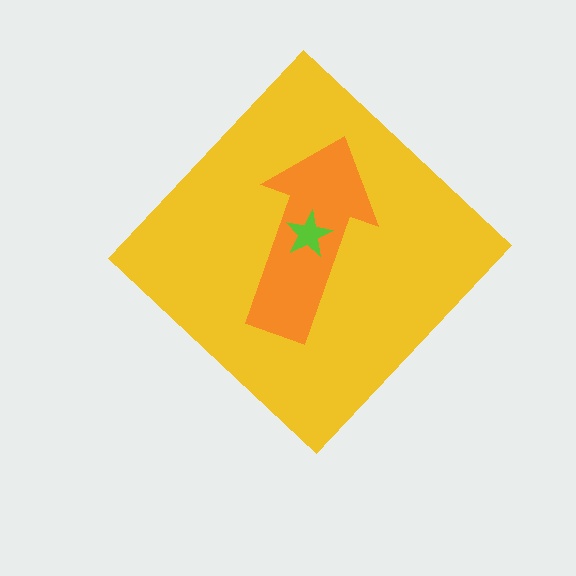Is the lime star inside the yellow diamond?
Yes.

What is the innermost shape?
The lime star.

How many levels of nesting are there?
3.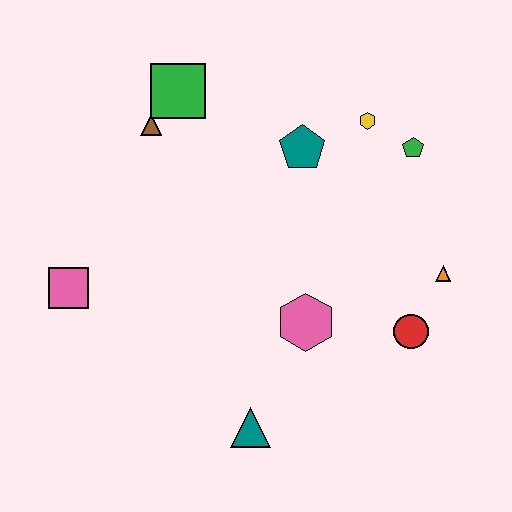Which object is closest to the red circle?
The orange triangle is closest to the red circle.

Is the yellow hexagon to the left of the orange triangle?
Yes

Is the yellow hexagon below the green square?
Yes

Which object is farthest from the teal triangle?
The green square is farthest from the teal triangle.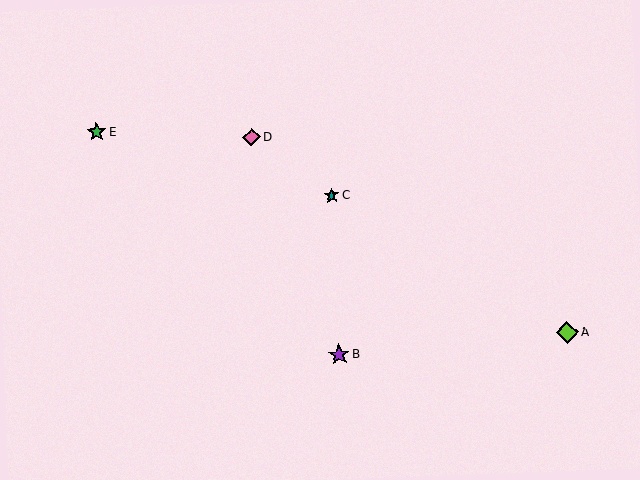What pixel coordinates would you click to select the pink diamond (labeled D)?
Click at (252, 137) to select the pink diamond D.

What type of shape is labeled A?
Shape A is a lime diamond.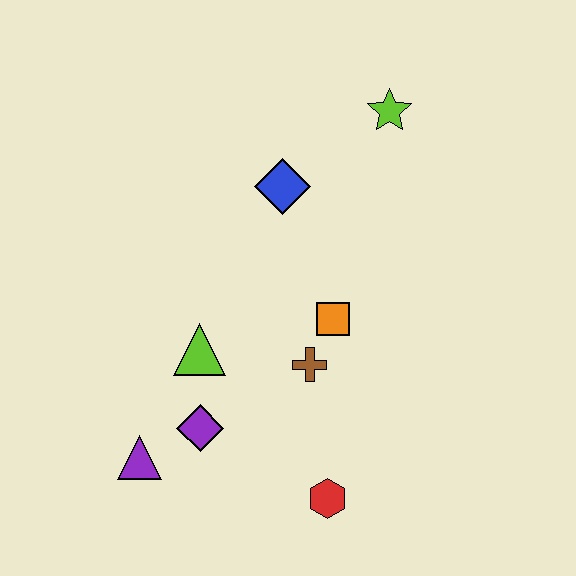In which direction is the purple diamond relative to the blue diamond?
The purple diamond is below the blue diamond.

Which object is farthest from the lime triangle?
The lime star is farthest from the lime triangle.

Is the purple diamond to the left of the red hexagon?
Yes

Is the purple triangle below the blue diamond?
Yes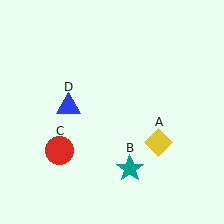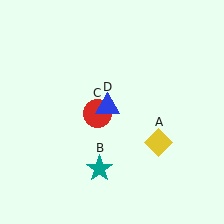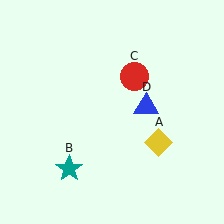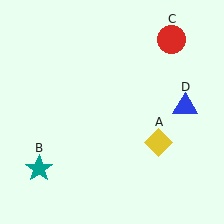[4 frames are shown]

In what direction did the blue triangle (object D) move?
The blue triangle (object D) moved right.